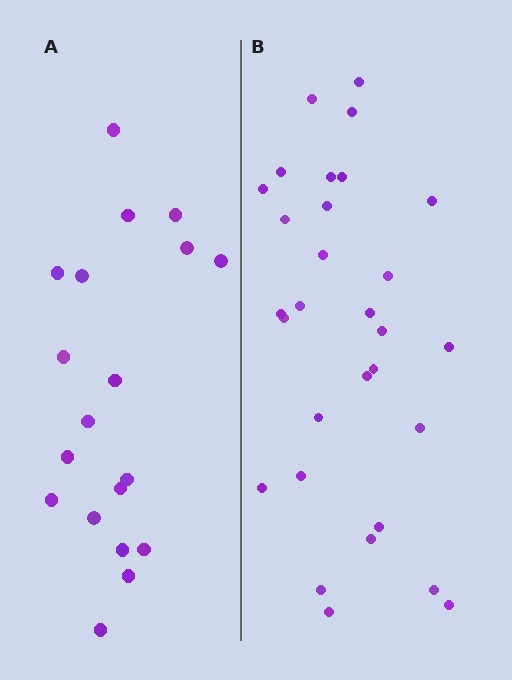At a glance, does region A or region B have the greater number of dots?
Region B (the right region) has more dots.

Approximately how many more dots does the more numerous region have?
Region B has roughly 12 or so more dots than region A.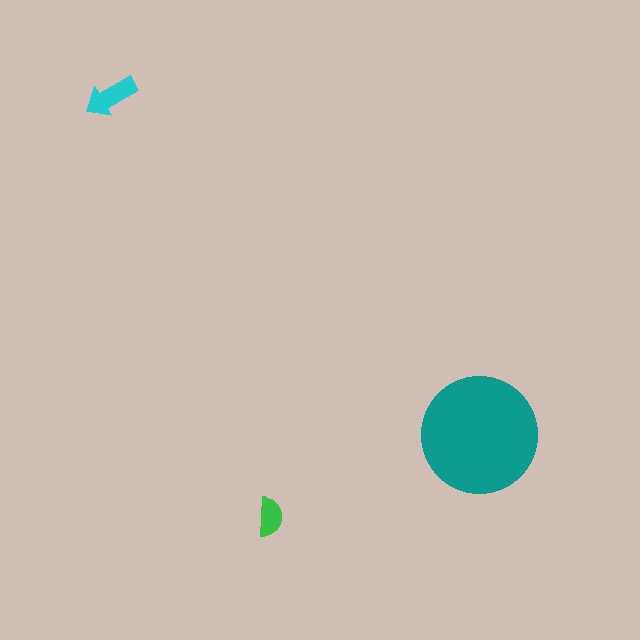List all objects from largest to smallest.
The teal circle, the cyan arrow, the green semicircle.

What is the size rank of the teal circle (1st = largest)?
1st.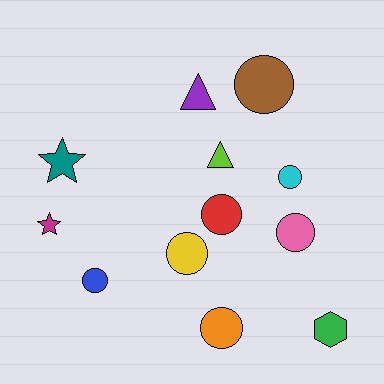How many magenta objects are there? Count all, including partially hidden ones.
There is 1 magenta object.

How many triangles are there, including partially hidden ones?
There are 2 triangles.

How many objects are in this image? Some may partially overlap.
There are 12 objects.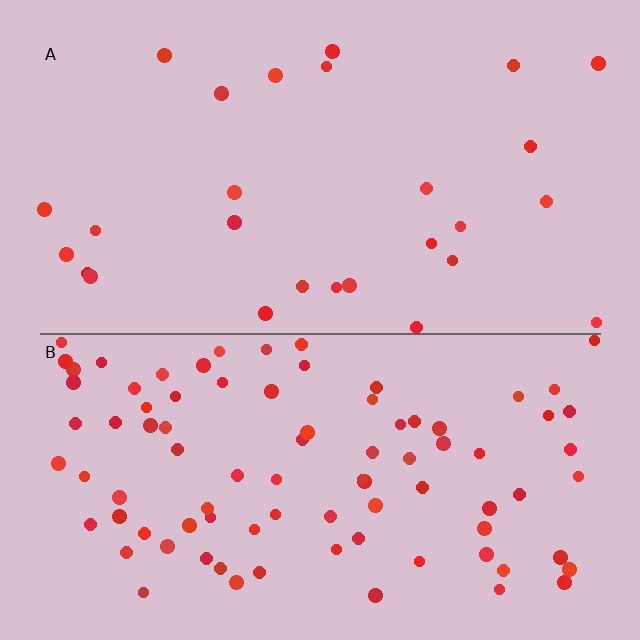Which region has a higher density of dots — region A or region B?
B (the bottom).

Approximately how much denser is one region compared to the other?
Approximately 3.3× — region B over region A.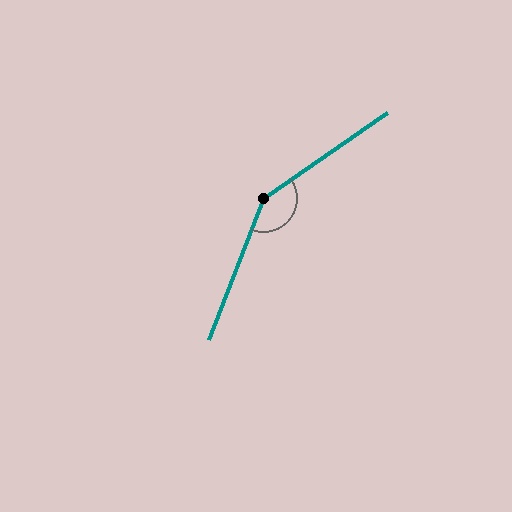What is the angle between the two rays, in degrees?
Approximately 146 degrees.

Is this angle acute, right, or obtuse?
It is obtuse.